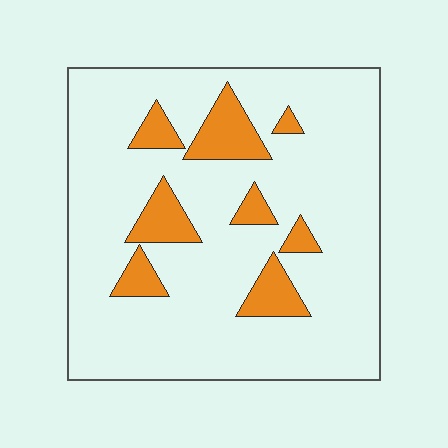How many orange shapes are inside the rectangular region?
8.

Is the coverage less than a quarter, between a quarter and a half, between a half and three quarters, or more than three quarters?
Less than a quarter.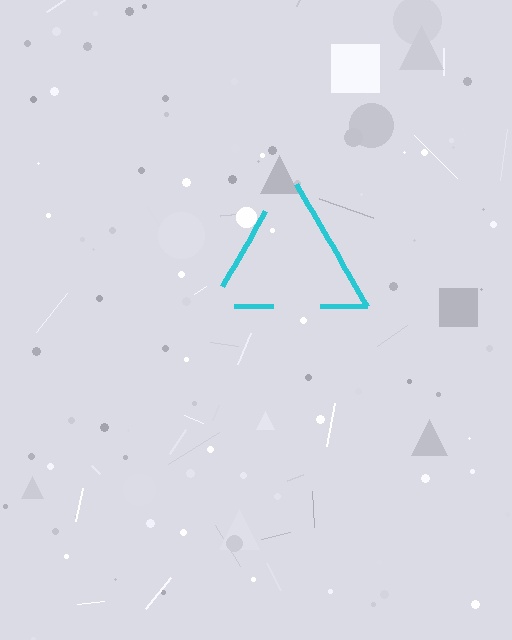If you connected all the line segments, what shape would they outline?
They would outline a triangle.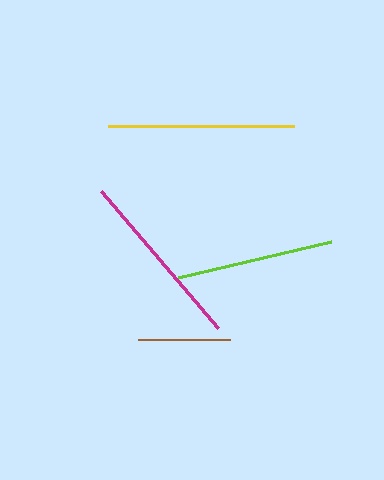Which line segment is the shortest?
The brown line is the shortest at approximately 92 pixels.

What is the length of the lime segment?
The lime segment is approximately 157 pixels long.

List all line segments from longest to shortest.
From longest to shortest: yellow, magenta, lime, brown.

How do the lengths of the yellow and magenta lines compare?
The yellow and magenta lines are approximately the same length.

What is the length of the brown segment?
The brown segment is approximately 92 pixels long.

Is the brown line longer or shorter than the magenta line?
The magenta line is longer than the brown line.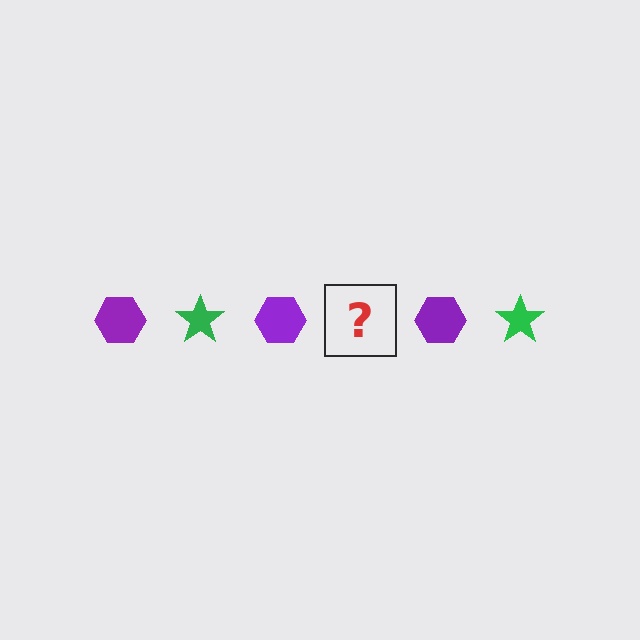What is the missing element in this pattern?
The missing element is a green star.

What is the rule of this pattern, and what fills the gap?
The rule is that the pattern alternates between purple hexagon and green star. The gap should be filled with a green star.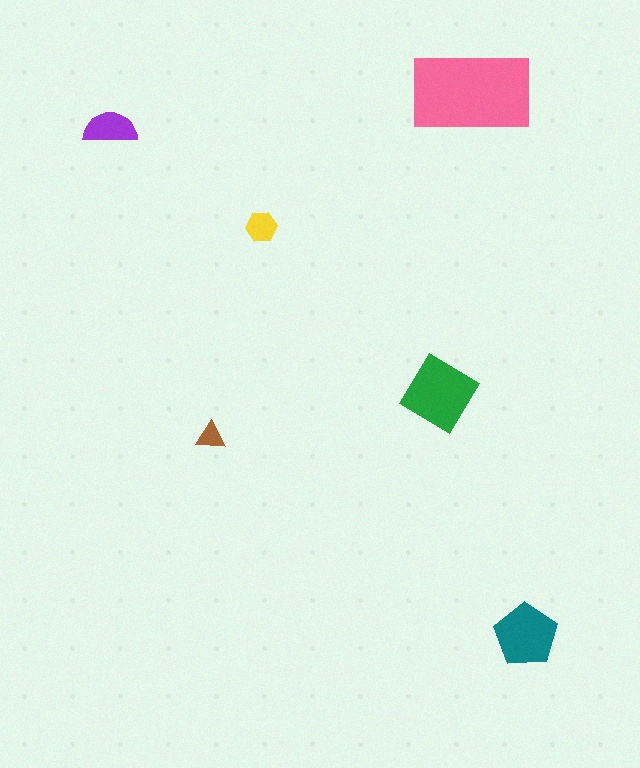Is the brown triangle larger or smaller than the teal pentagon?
Smaller.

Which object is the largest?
The pink rectangle.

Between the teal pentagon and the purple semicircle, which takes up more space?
The teal pentagon.